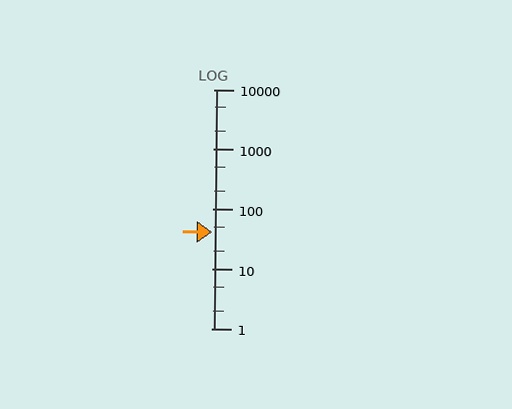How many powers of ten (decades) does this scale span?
The scale spans 4 decades, from 1 to 10000.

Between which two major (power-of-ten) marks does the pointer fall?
The pointer is between 10 and 100.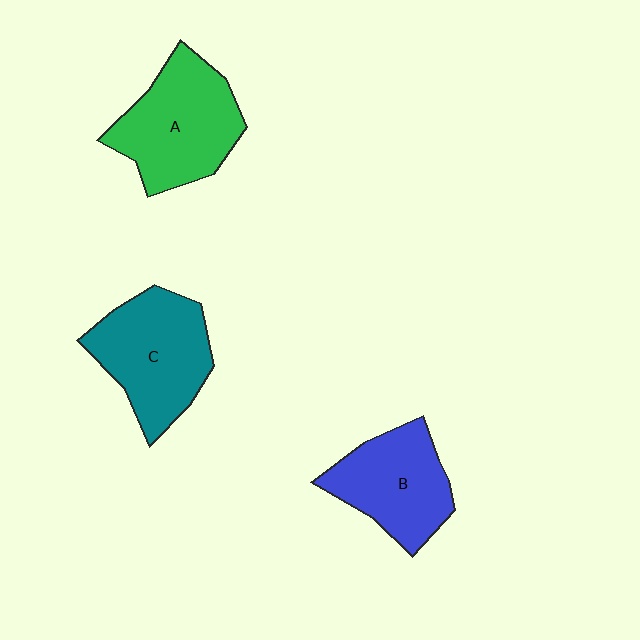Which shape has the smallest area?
Shape B (blue).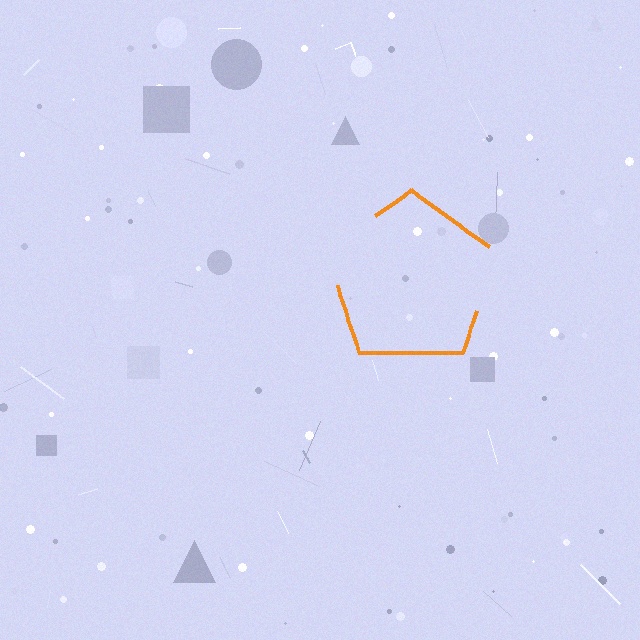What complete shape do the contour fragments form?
The contour fragments form a pentagon.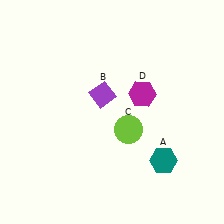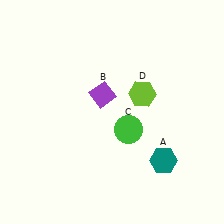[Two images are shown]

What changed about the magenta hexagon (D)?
In Image 1, D is magenta. In Image 2, it changed to lime.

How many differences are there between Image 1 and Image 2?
There are 2 differences between the two images.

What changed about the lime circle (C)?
In Image 1, C is lime. In Image 2, it changed to green.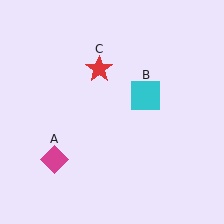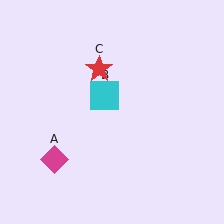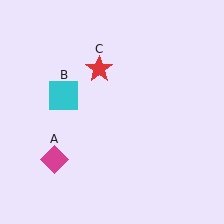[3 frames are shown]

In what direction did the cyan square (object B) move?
The cyan square (object B) moved left.